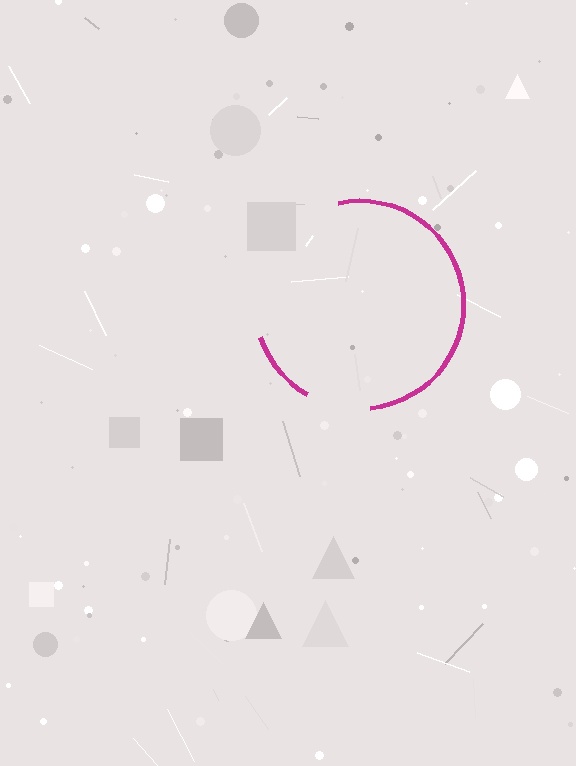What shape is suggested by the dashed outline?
The dashed outline suggests a circle.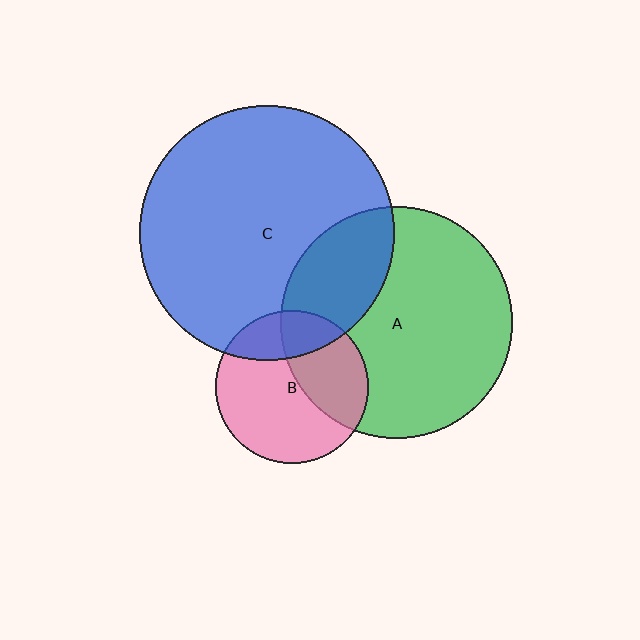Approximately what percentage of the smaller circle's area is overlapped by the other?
Approximately 25%.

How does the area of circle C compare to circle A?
Approximately 1.2 times.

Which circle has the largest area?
Circle C (blue).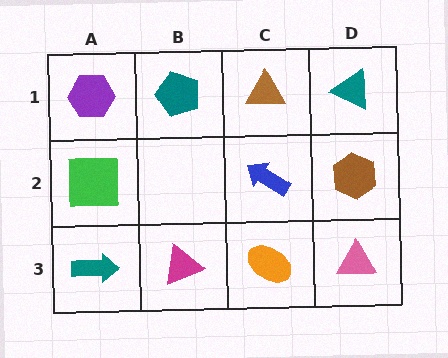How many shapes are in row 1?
4 shapes.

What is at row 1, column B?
A teal pentagon.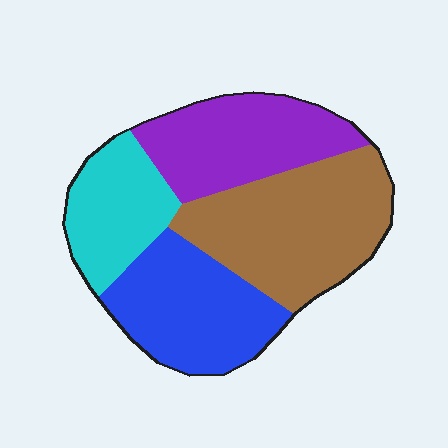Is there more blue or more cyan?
Blue.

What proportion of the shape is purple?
Purple covers roughly 25% of the shape.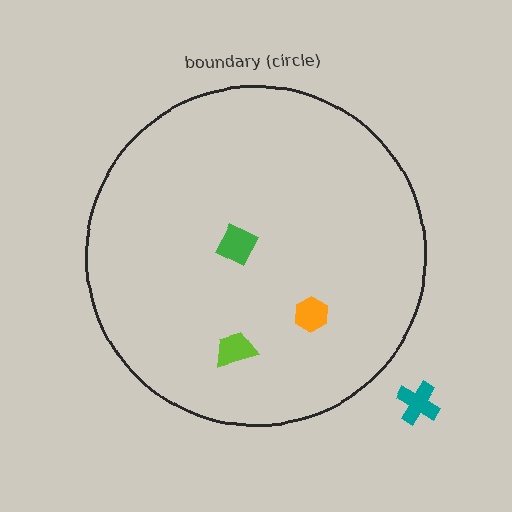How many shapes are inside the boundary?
3 inside, 1 outside.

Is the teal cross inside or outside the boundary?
Outside.